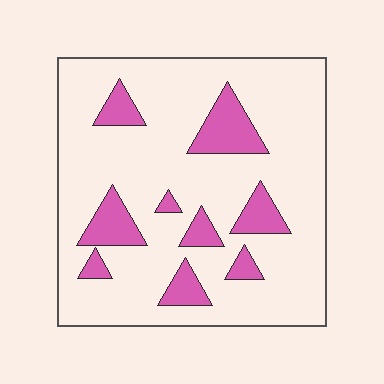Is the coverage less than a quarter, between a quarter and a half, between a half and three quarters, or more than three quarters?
Less than a quarter.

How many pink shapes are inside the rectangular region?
9.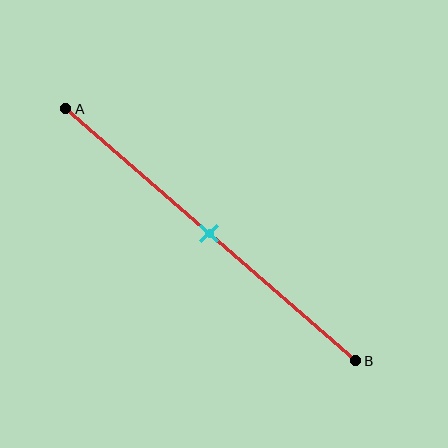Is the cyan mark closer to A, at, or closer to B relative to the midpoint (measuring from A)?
The cyan mark is approximately at the midpoint of segment AB.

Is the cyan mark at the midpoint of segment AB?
Yes, the mark is approximately at the midpoint.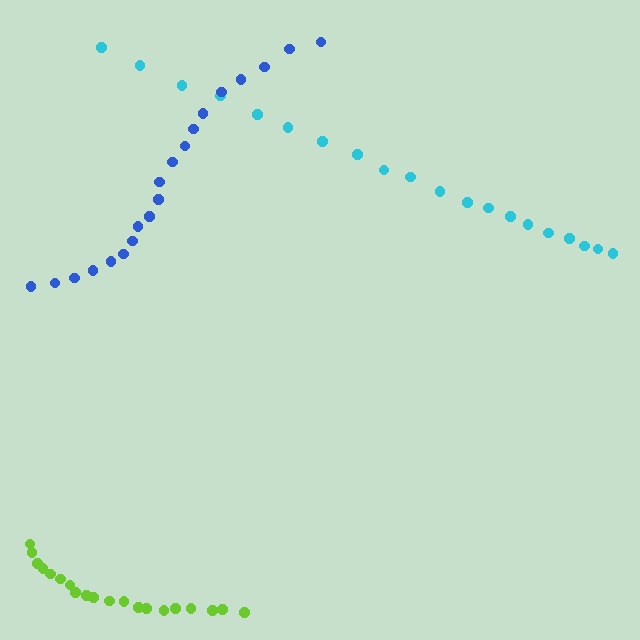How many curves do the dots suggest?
There are 3 distinct paths.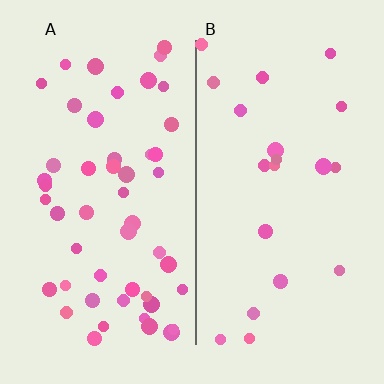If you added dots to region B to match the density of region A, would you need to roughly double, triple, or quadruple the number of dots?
Approximately double.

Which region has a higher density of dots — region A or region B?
A (the left).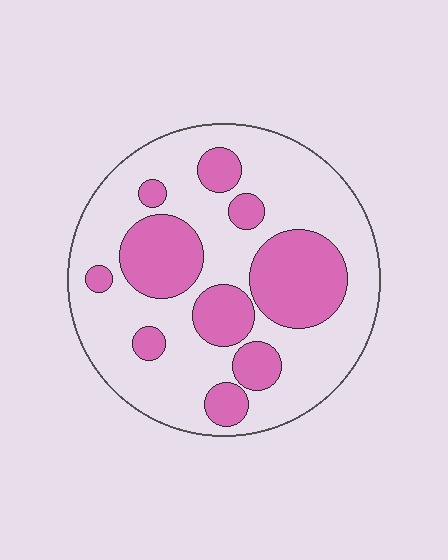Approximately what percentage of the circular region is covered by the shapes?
Approximately 30%.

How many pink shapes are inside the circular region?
10.